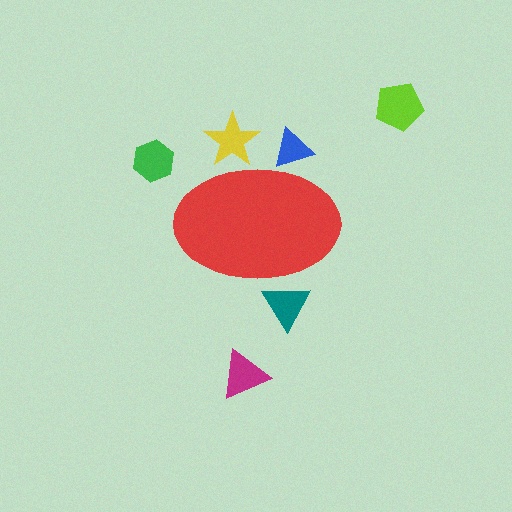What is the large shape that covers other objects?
A red ellipse.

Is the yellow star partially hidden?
Yes, the yellow star is partially hidden behind the red ellipse.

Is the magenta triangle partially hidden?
No, the magenta triangle is fully visible.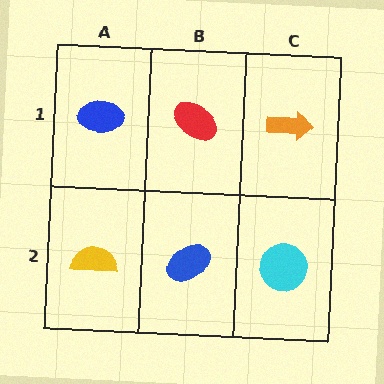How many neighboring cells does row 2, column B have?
3.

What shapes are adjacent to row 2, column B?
A red ellipse (row 1, column B), a yellow semicircle (row 2, column A), a cyan circle (row 2, column C).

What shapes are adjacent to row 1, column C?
A cyan circle (row 2, column C), a red ellipse (row 1, column B).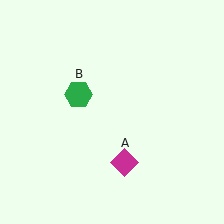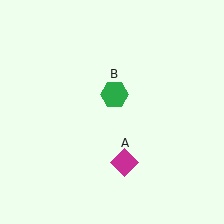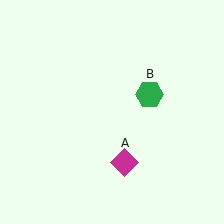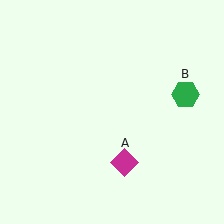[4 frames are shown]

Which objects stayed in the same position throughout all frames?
Magenta diamond (object A) remained stationary.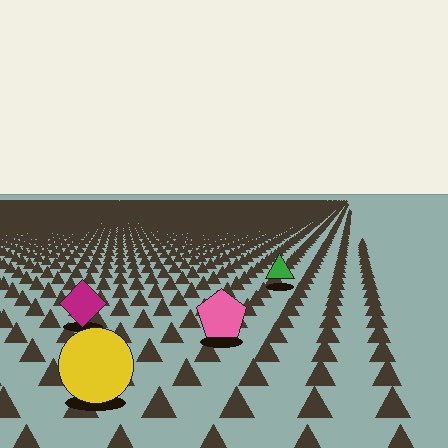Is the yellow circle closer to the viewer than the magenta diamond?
Yes. The yellow circle is closer — you can tell from the texture gradient: the ground texture is coarser near it.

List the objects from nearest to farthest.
From nearest to farthest: the yellow circle, the pink pentagon, the magenta diamond, the green triangle.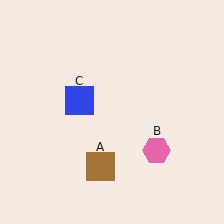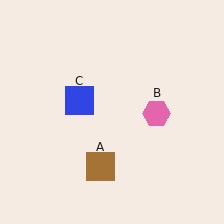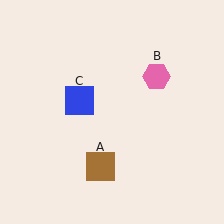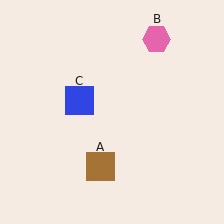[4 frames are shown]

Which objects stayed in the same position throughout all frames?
Brown square (object A) and blue square (object C) remained stationary.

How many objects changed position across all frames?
1 object changed position: pink hexagon (object B).